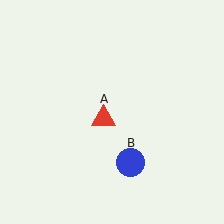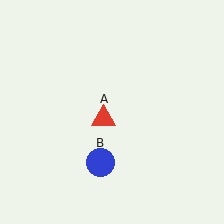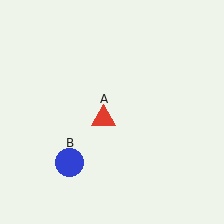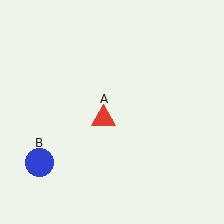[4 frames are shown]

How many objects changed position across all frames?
1 object changed position: blue circle (object B).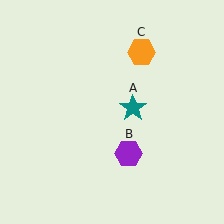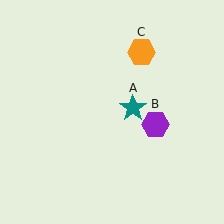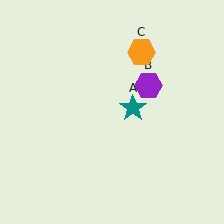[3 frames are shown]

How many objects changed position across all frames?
1 object changed position: purple hexagon (object B).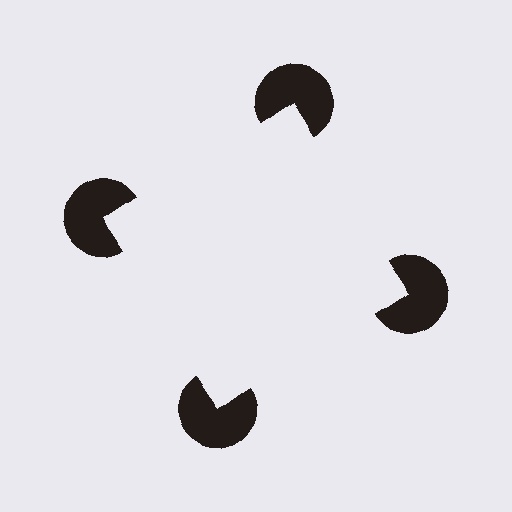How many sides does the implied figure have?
4 sides.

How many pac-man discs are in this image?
There are 4 — one at each vertex of the illusory square.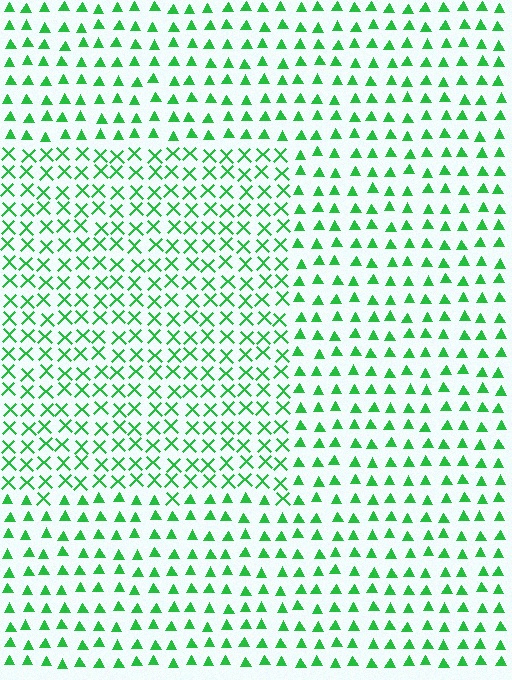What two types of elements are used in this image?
The image uses X marks inside the rectangle region and triangles outside it.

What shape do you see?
I see a rectangle.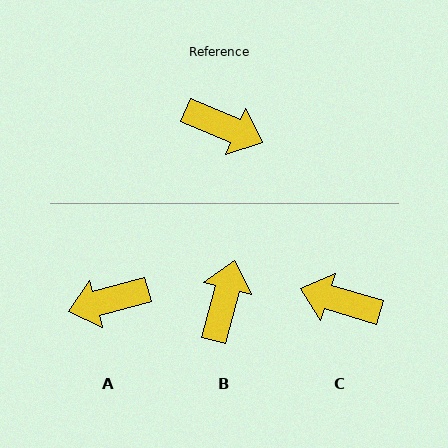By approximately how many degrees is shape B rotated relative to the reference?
Approximately 98 degrees counter-clockwise.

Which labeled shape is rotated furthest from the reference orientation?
C, about 174 degrees away.